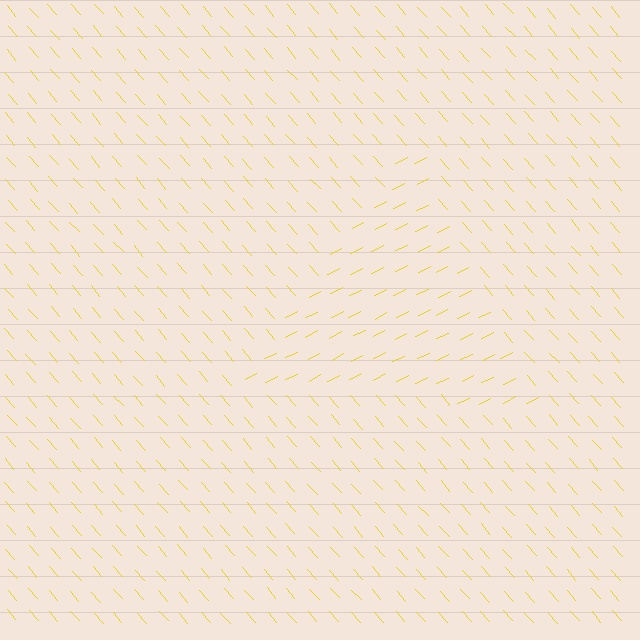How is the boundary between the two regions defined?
The boundary is defined purely by a change in line orientation (approximately 75 degrees difference). All lines are the same color and thickness.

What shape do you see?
I see a triangle.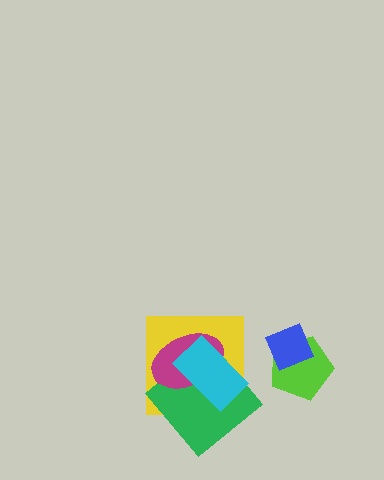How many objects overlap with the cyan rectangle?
3 objects overlap with the cyan rectangle.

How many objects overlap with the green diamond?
3 objects overlap with the green diamond.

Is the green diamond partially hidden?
Yes, it is partially covered by another shape.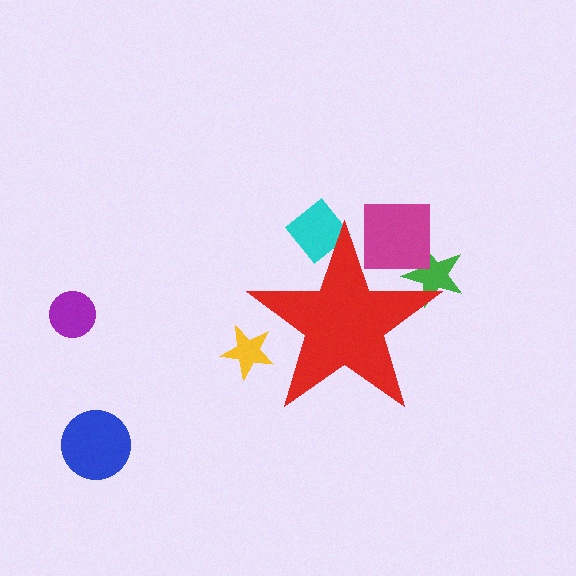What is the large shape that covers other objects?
A red star.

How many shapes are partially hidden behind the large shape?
4 shapes are partially hidden.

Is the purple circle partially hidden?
No, the purple circle is fully visible.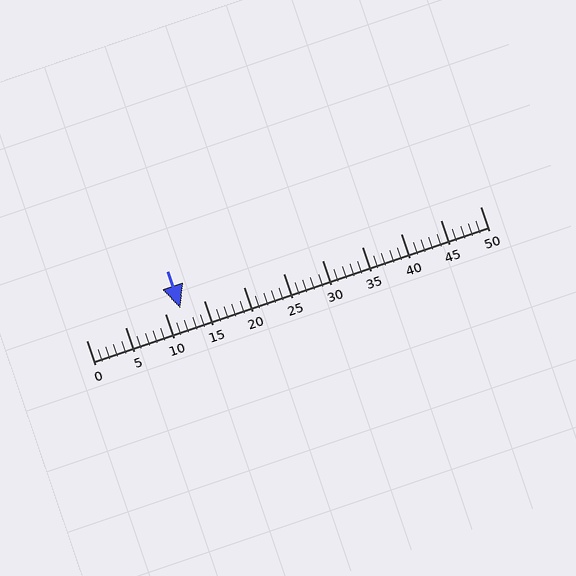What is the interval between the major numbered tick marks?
The major tick marks are spaced 5 units apart.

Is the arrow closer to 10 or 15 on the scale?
The arrow is closer to 10.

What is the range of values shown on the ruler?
The ruler shows values from 0 to 50.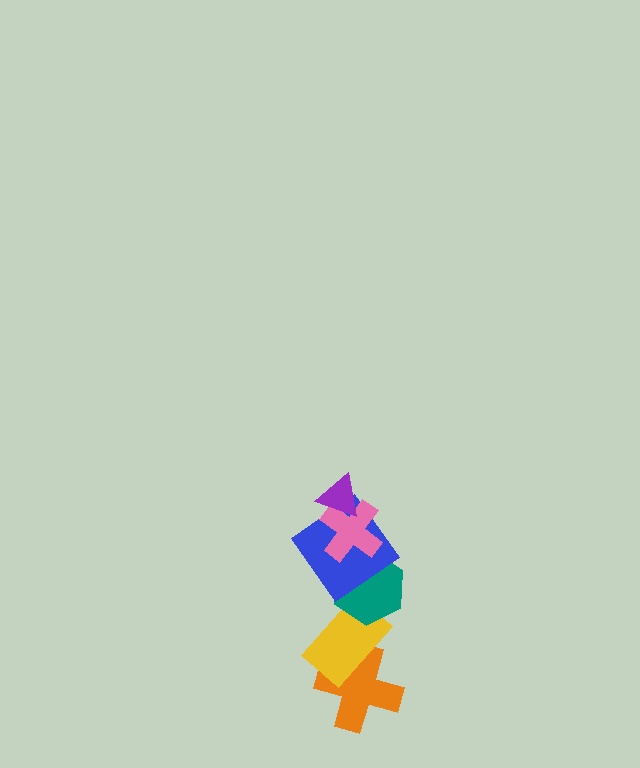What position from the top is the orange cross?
The orange cross is 6th from the top.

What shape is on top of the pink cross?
The purple triangle is on top of the pink cross.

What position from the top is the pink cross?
The pink cross is 2nd from the top.